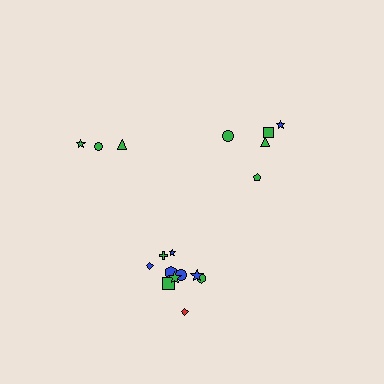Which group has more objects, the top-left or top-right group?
The top-right group.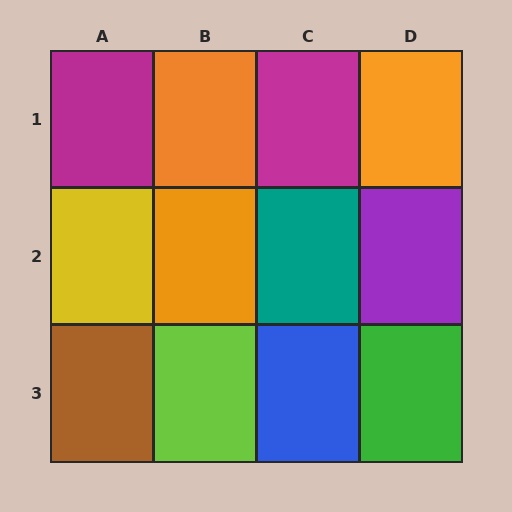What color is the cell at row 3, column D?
Green.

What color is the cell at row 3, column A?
Brown.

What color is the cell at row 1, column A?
Magenta.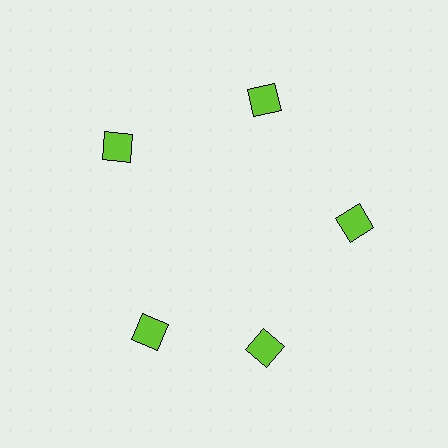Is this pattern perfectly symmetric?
No. The 5 lime squares are arranged in a ring, but one element near the 8 o'clock position is rotated out of alignment along the ring, breaking the 5-fold rotational symmetry.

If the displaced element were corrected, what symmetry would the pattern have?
It would have 5-fold rotational symmetry — the pattern would map onto itself every 72 degrees.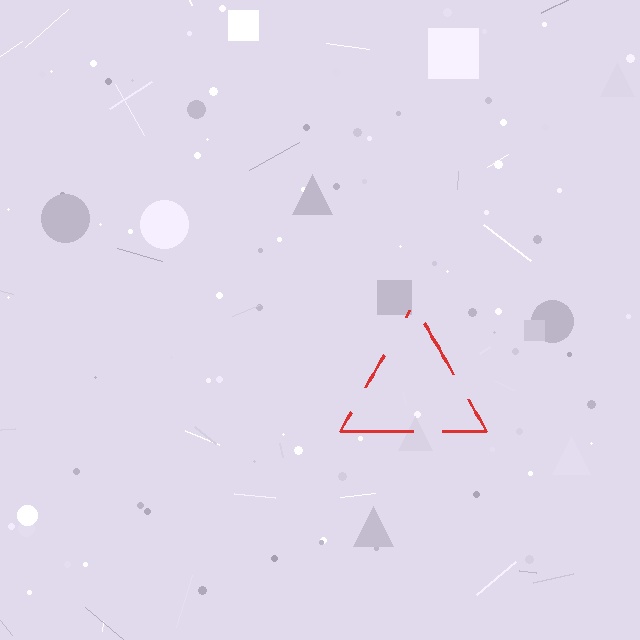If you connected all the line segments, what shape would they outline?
They would outline a triangle.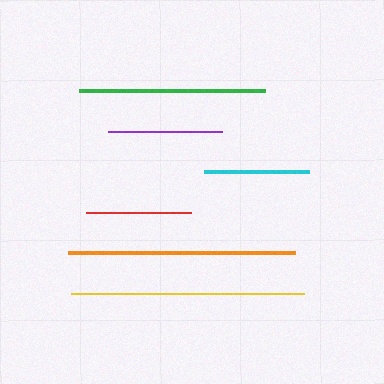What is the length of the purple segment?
The purple segment is approximately 114 pixels long.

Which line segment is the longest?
The yellow line is the longest at approximately 233 pixels.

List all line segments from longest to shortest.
From longest to shortest: yellow, orange, green, purple, cyan, red.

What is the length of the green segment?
The green segment is approximately 185 pixels long.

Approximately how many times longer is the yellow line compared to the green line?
The yellow line is approximately 1.3 times the length of the green line.